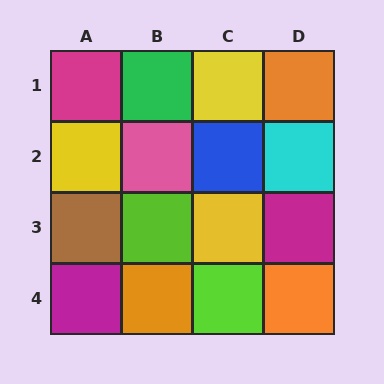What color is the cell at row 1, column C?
Yellow.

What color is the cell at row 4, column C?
Lime.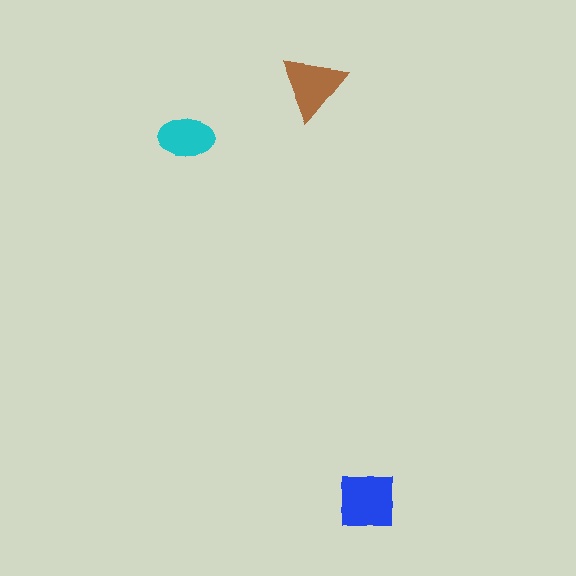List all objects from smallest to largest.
The cyan ellipse, the brown triangle, the blue square.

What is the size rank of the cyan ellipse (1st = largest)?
3rd.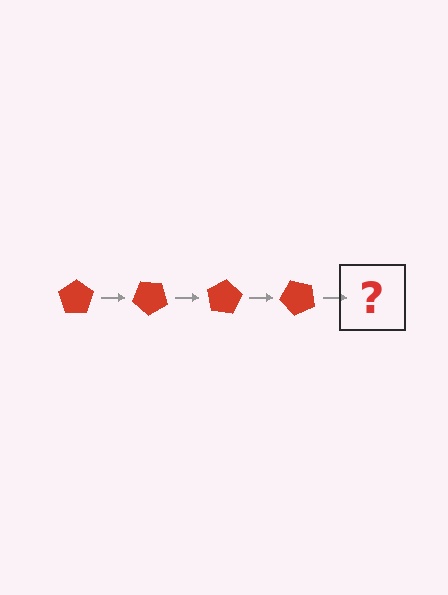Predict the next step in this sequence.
The next step is a red pentagon rotated 160 degrees.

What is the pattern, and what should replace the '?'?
The pattern is that the pentagon rotates 40 degrees each step. The '?' should be a red pentagon rotated 160 degrees.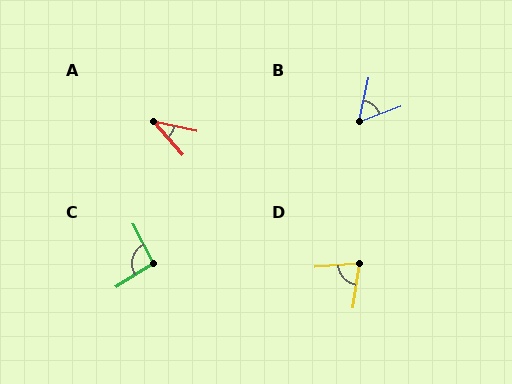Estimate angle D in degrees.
Approximately 77 degrees.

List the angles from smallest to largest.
A (37°), B (58°), D (77°), C (95°).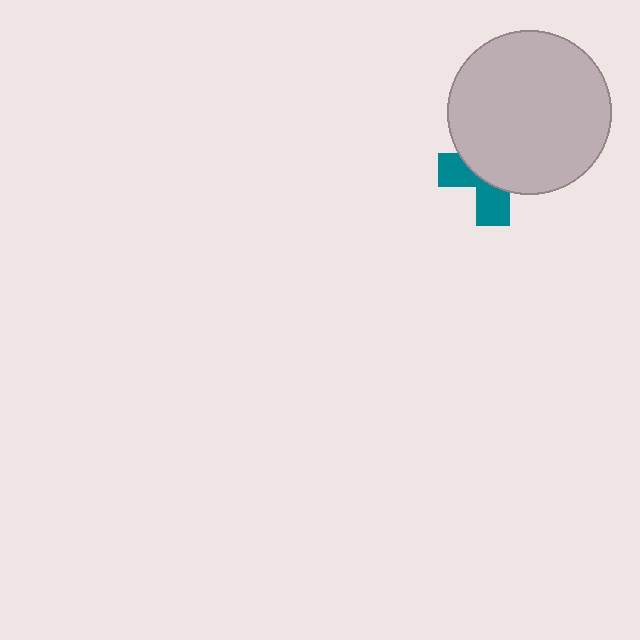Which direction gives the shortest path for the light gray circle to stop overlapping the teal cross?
Moving up gives the shortest separation.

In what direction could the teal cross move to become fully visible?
The teal cross could move down. That would shift it out from behind the light gray circle entirely.